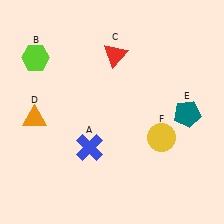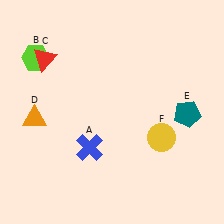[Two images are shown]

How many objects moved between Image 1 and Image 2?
1 object moved between the two images.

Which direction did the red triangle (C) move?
The red triangle (C) moved left.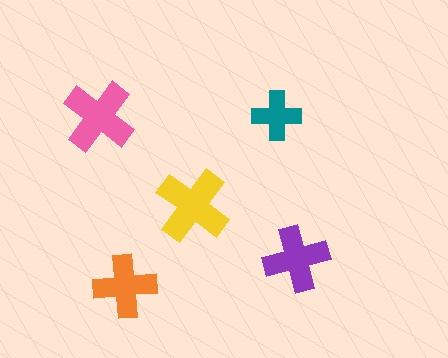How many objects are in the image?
There are 5 objects in the image.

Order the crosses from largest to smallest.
the yellow one, the pink one, the purple one, the orange one, the teal one.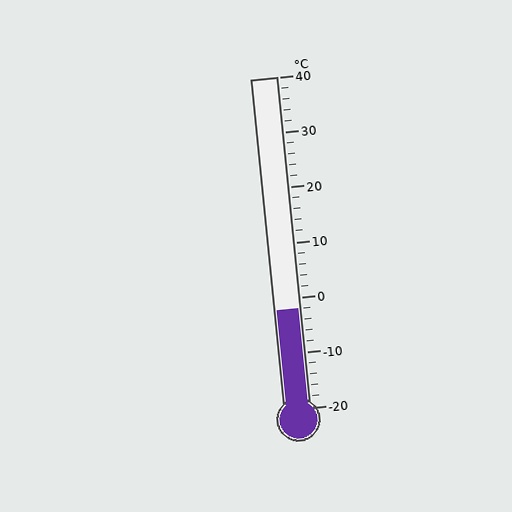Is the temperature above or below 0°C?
The temperature is below 0°C.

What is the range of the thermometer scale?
The thermometer scale ranges from -20°C to 40°C.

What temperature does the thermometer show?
The thermometer shows approximately -2°C.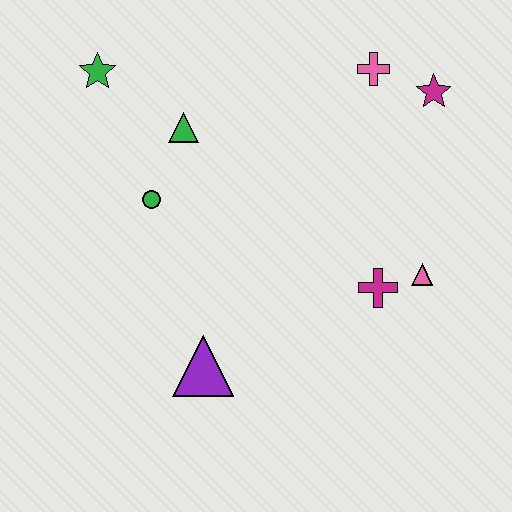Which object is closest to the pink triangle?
The magenta cross is closest to the pink triangle.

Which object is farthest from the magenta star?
The purple triangle is farthest from the magenta star.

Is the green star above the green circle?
Yes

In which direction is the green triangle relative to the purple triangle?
The green triangle is above the purple triangle.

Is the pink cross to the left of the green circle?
No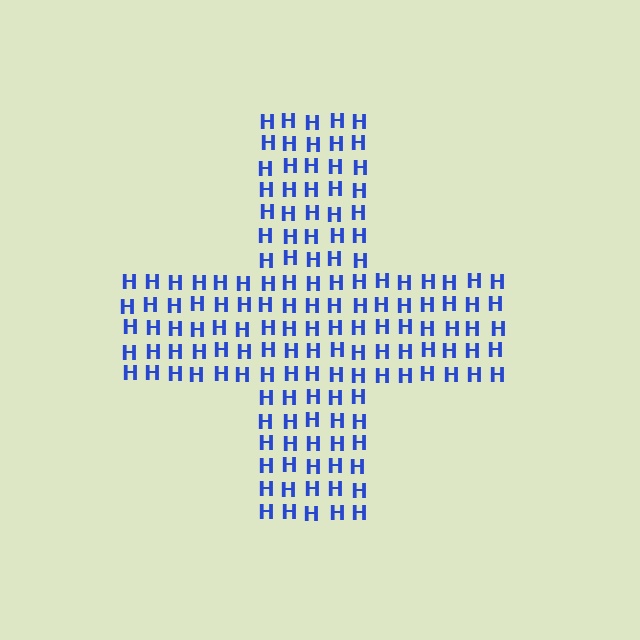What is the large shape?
The large shape is a cross.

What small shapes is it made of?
It is made of small letter H's.